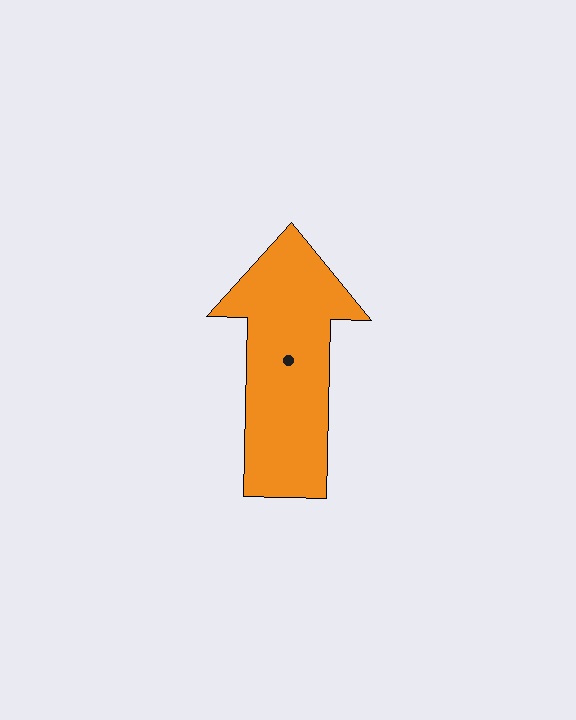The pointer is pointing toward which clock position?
Roughly 12 o'clock.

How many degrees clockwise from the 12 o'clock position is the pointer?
Approximately 1 degrees.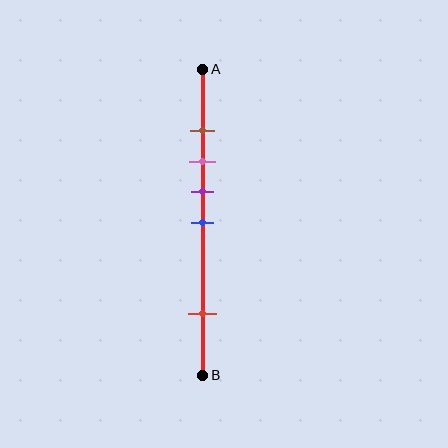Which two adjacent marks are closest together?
The brown and pink marks are the closest adjacent pair.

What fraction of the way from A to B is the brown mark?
The brown mark is approximately 20% (0.2) of the way from A to B.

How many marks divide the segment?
There are 5 marks dividing the segment.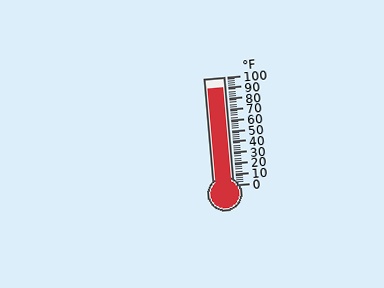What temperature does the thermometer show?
The thermometer shows approximately 90°F.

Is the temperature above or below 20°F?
The temperature is above 20°F.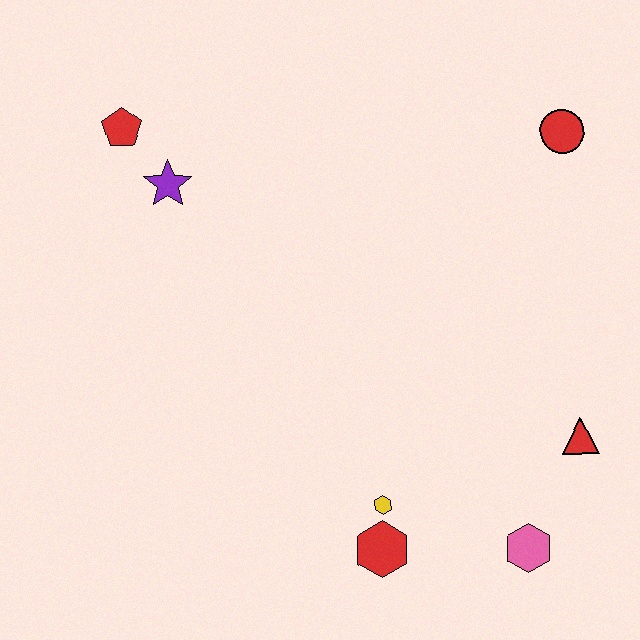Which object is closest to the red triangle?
The pink hexagon is closest to the red triangle.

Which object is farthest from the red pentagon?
The pink hexagon is farthest from the red pentagon.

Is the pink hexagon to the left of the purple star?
No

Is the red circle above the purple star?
Yes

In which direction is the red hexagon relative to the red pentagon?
The red hexagon is below the red pentagon.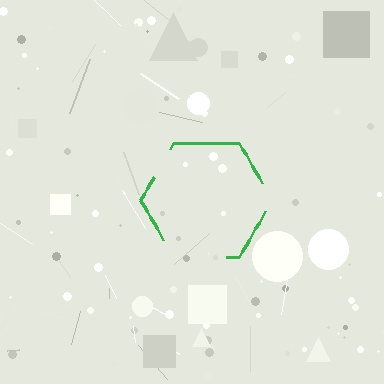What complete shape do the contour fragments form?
The contour fragments form a hexagon.